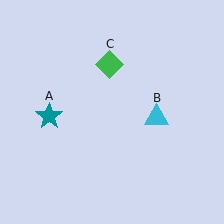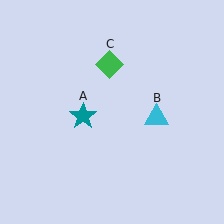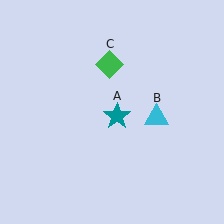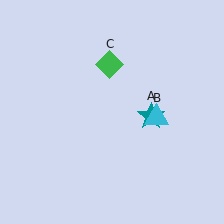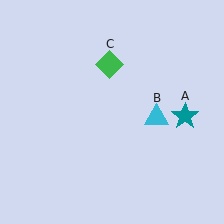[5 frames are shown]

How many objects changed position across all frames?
1 object changed position: teal star (object A).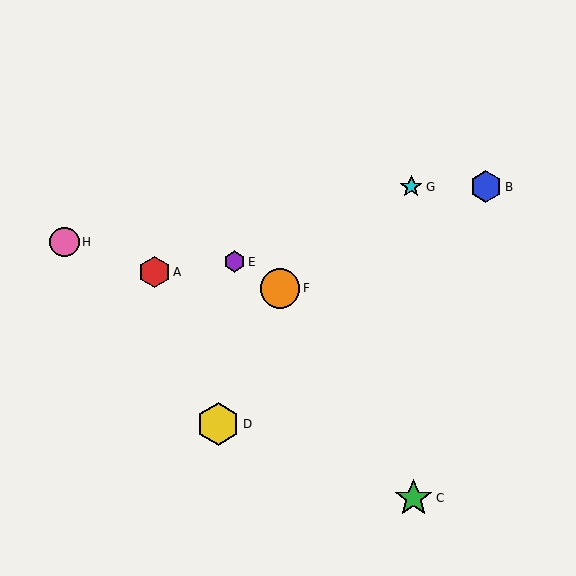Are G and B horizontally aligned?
Yes, both are at y≈187.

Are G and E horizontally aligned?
No, G is at y≈187 and E is at y≈262.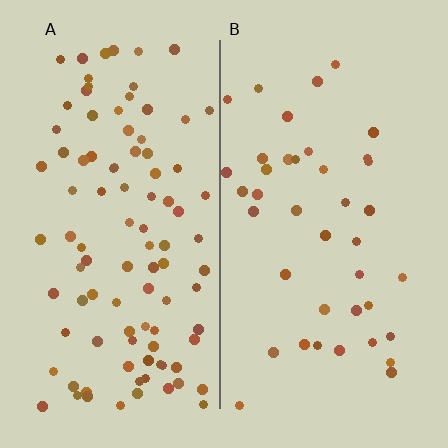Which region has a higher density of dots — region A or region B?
A (the left).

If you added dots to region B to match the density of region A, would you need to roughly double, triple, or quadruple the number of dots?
Approximately double.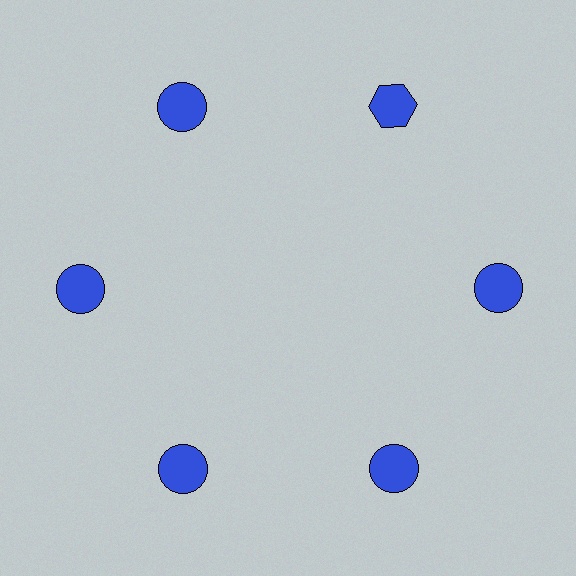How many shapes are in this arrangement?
There are 6 shapes arranged in a ring pattern.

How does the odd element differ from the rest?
It has a different shape: hexagon instead of circle.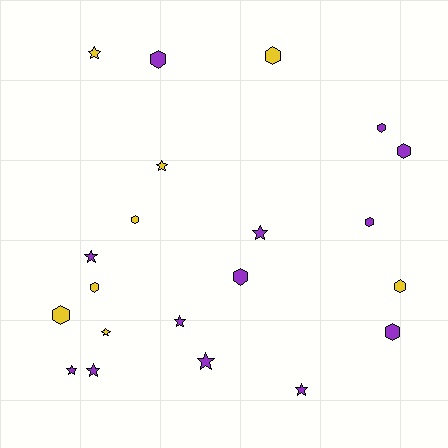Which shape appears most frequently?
Hexagon, with 11 objects.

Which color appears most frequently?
Purple, with 13 objects.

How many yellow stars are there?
There are 3 yellow stars.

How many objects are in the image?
There are 21 objects.